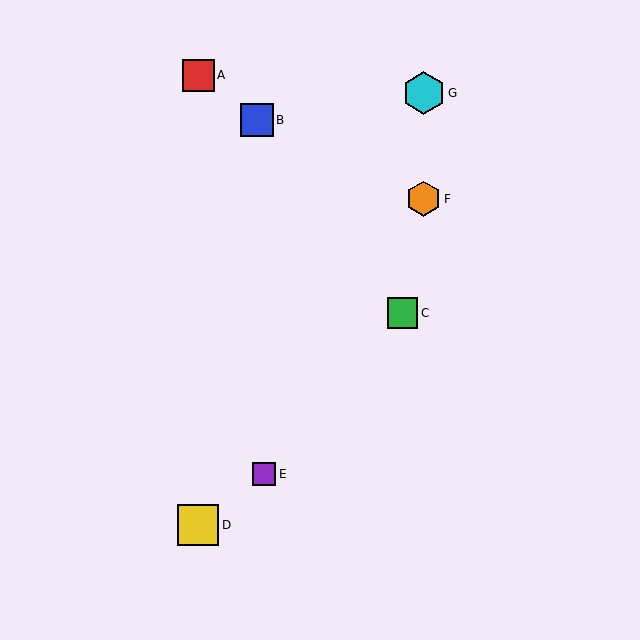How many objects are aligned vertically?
2 objects (A, D) are aligned vertically.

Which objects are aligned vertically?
Objects A, D are aligned vertically.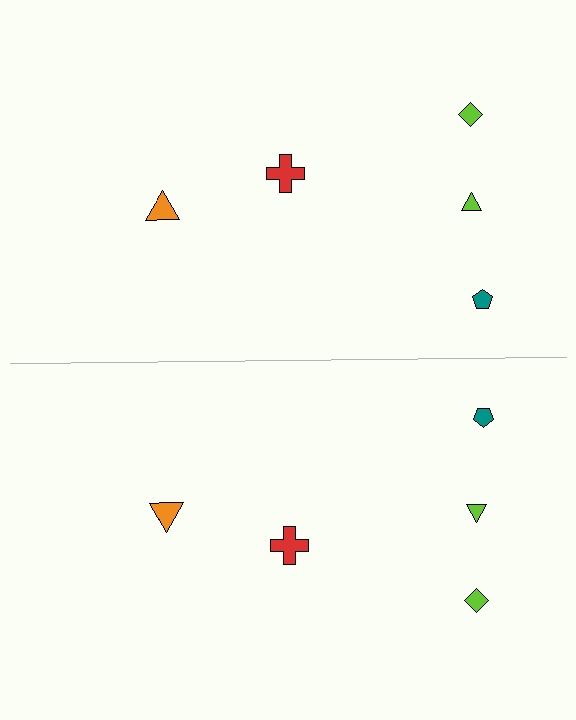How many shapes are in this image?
There are 10 shapes in this image.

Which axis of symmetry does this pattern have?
The pattern has a horizontal axis of symmetry running through the center of the image.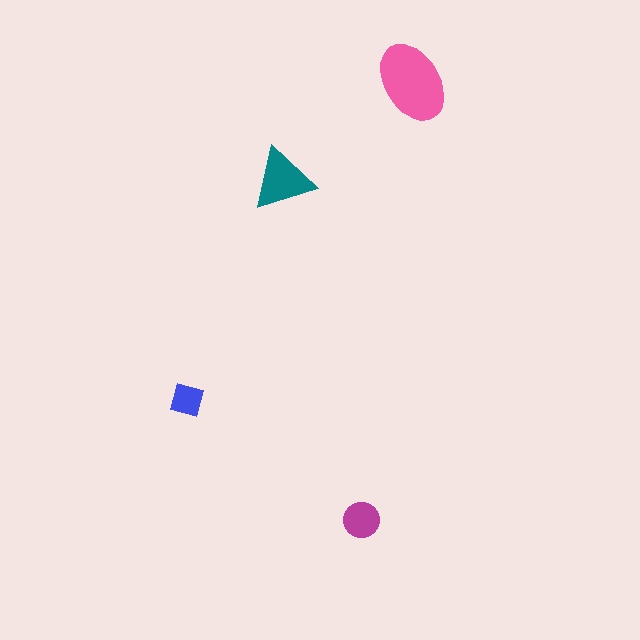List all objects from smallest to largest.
The blue diamond, the magenta circle, the teal triangle, the pink ellipse.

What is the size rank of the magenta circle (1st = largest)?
3rd.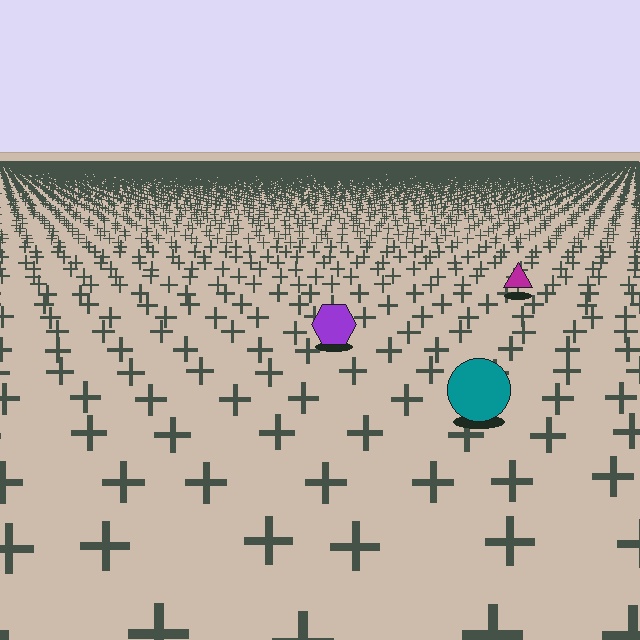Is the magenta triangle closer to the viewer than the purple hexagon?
No. The purple hexagon is closer — you can tell from the texture gradient: the ground texture is coarser near it.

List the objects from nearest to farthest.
From nearest to farthest: the teal circle, the purple hexagon, the magenta triangle.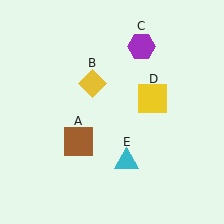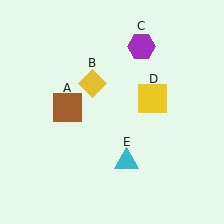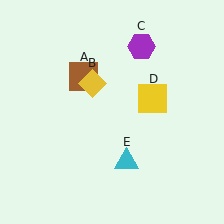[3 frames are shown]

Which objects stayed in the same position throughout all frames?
Yellow diamond (object B) and purple hexagon (object C) and yellow square (object D) and cyan triangle (object E) remained stationary.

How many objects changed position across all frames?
1 object changed position: brown square (object A).